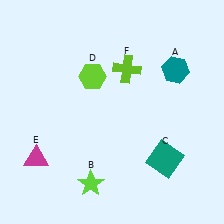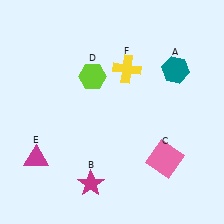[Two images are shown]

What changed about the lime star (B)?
In Image 1, B is lime. In Image 2, it changed to magenta.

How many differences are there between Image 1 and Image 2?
There are 3 differences between the two images.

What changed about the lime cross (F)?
In Image 1, F is lime. In Image 2, it changed to yellow.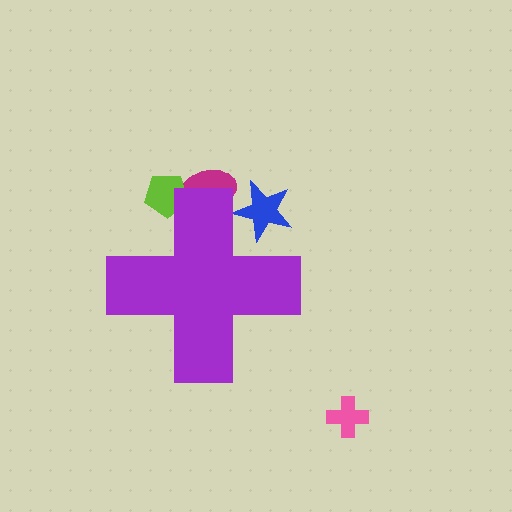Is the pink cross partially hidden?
No, the pink cross is fully visible.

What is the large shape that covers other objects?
A purple cross.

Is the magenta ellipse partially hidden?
Yes, the magenta ellipse is partially hidden behind the purple cross.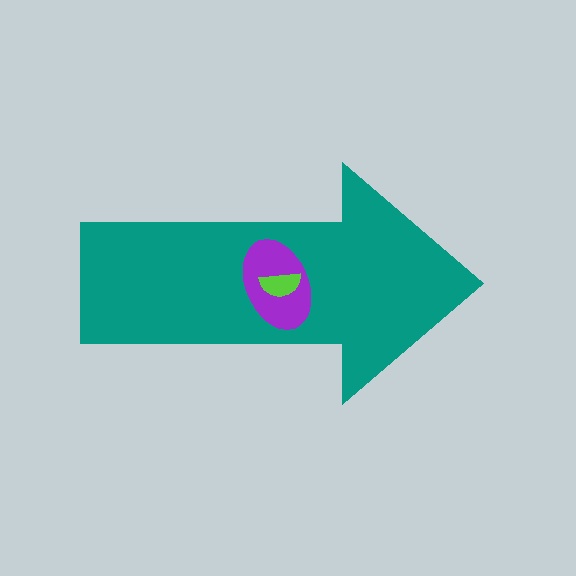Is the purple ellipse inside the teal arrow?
Yes.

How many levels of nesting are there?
3.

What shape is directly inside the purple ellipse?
The lime semicircle.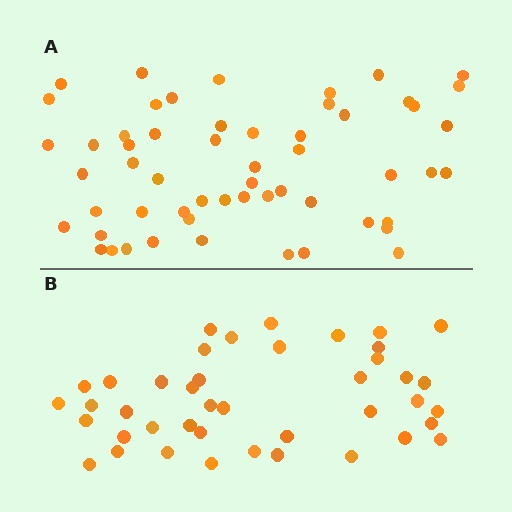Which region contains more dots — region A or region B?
Region A (the top region) has more dots.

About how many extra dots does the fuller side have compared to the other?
Region A has approximately 15 more dots than region B.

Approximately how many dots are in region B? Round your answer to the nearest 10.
About 40 dots. (The exact count is 42, which rounds to 40.)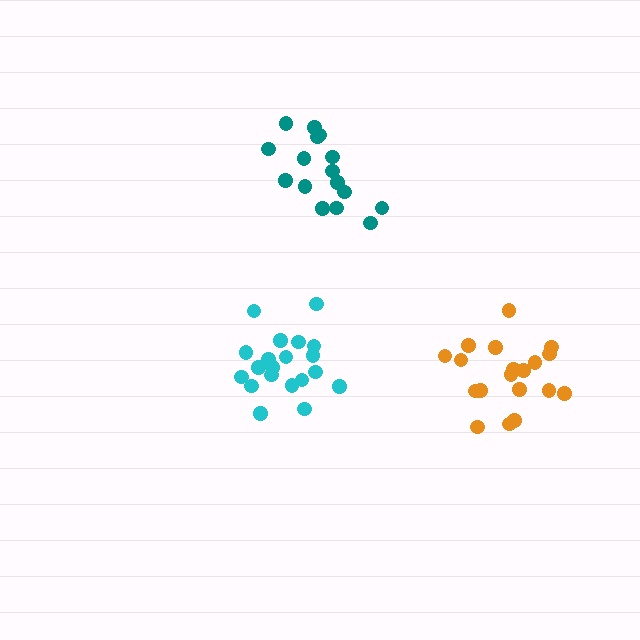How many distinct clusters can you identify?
There are 3 distinct clusters.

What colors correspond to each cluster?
The clusters are colored: teal, cyan, orange.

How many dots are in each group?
Group 1: 16 dots, Group 2: 20 dots, Group 3: 19 dots (55 total).